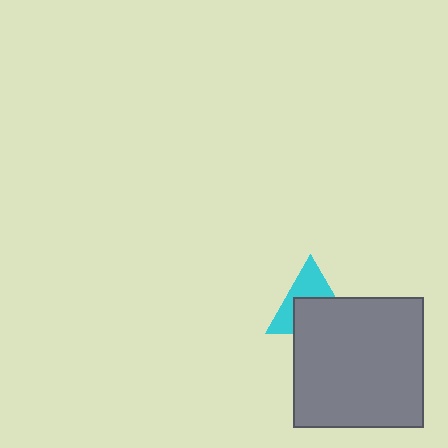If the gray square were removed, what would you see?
You would see the complete cyan triangle.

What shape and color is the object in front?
The object in front is a gray square.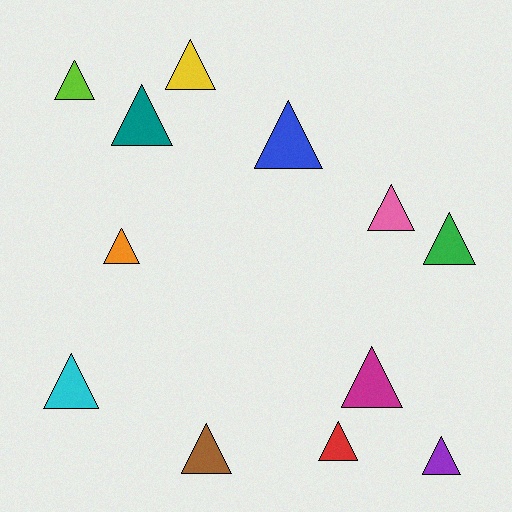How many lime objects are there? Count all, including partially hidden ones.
There is 1 lime object.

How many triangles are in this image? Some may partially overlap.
There are 12 triangles.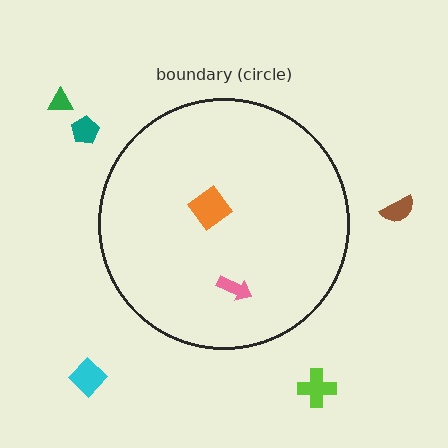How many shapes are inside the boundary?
2 inside, 5 outside.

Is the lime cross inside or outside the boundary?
Outside.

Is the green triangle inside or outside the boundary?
Outside.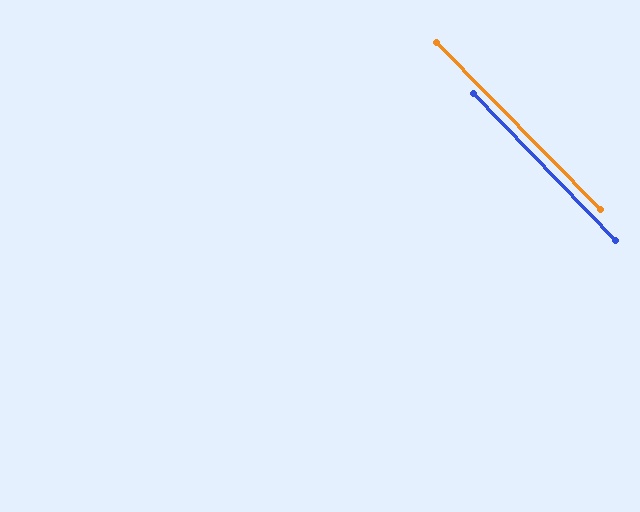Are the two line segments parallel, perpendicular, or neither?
Parallel — their directions differ by only 0.6°.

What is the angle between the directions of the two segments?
Approximately 1 degree.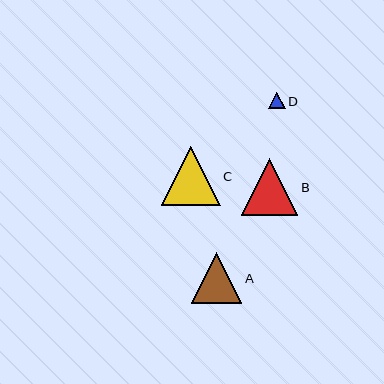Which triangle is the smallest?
Triangle D is the smallest with a size of approximately 17 pixels.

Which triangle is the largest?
Triangle C is the largest with a size of approximately 59 pixels.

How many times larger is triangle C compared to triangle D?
Triangle C is approximately 3.6 times the size of triangle D.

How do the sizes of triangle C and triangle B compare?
Triangle C and triangle B are approximately the same size.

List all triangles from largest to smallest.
From largest to smallest: C, B, A, D.